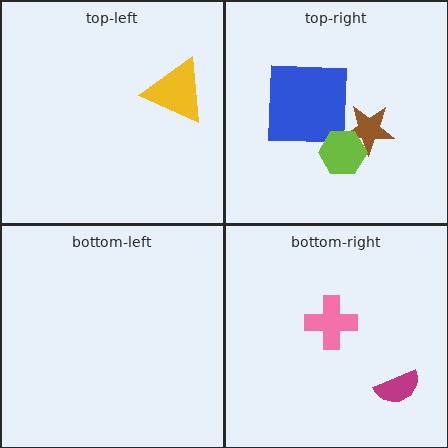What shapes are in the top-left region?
The yellow triangle.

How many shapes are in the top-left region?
1.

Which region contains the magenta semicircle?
The bottom-right region.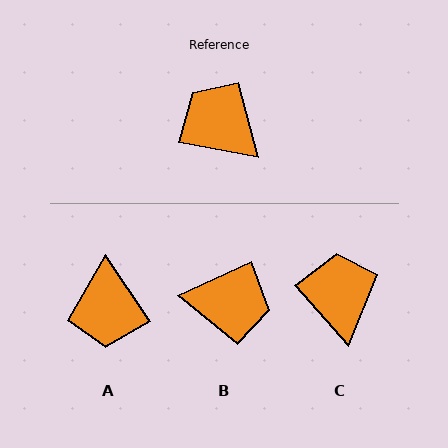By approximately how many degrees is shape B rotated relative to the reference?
Approximately 145 degrees clockwise.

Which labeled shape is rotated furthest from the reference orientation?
B, about 145 degrees away.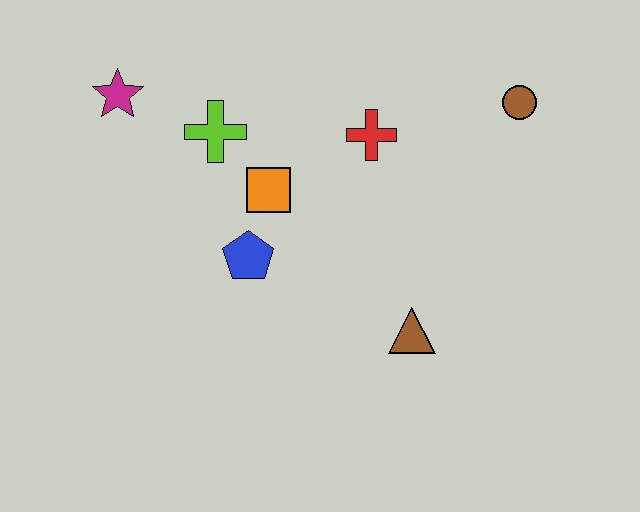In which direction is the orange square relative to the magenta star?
The orange square is to the right of the magenta star.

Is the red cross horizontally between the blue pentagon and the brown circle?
Yes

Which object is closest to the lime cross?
The orange square is closest to the lime cross.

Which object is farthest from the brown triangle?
The magenta star is farthest from the brown triangle.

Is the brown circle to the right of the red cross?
Yes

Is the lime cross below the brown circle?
Yes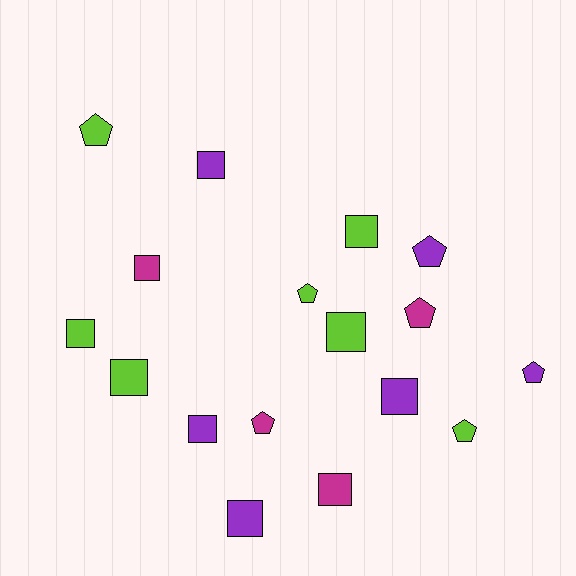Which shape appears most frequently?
Square, with 10 objects.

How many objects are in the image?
There are 17 objects.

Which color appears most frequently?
Lime, with 7 objects.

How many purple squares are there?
There are 4 purple squares.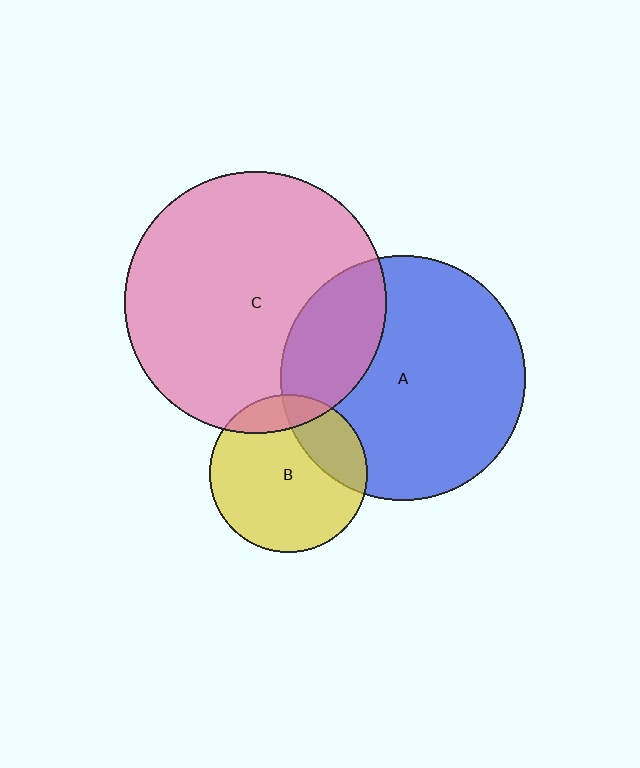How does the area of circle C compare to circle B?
Approximately 2.8 times.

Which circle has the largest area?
Circle C (pink).